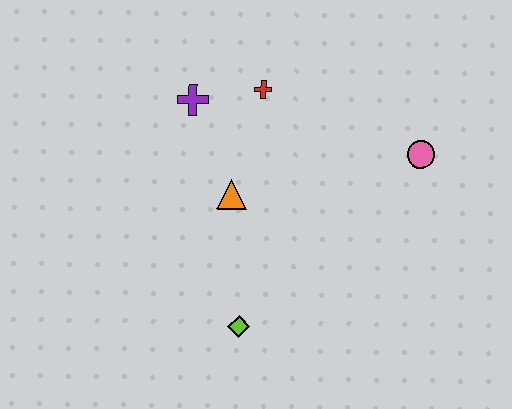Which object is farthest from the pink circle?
The lime diamond is farthest from the pink circle.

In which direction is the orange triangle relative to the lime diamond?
The orange triangle is above the lime diamond.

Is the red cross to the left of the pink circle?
Yes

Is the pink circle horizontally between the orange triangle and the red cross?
No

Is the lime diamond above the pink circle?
No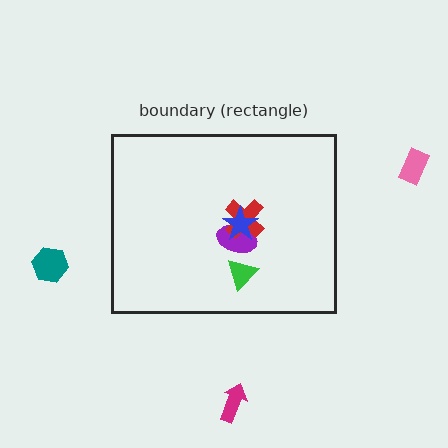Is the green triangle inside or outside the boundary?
Inside.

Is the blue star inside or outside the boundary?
Inside.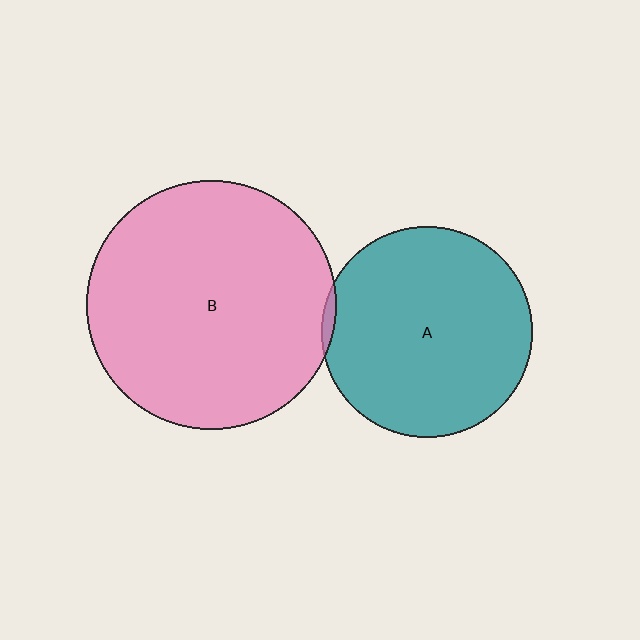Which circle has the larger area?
Circle B (pink).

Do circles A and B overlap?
Yes.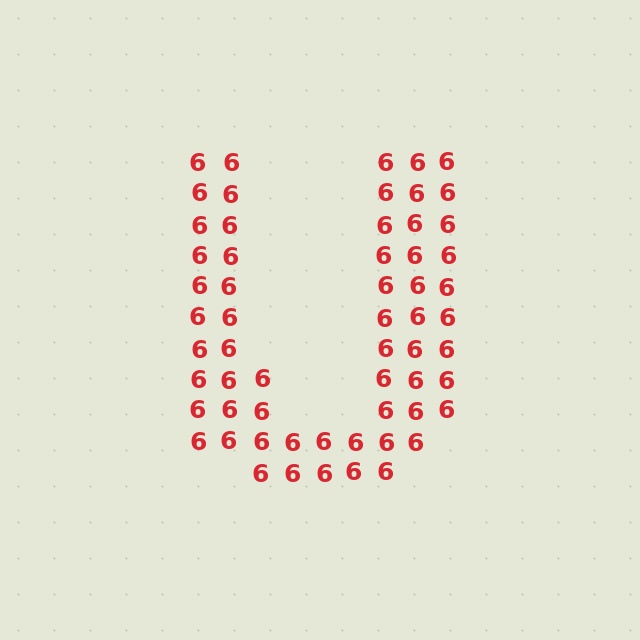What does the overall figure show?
The overall figure shows the letter U.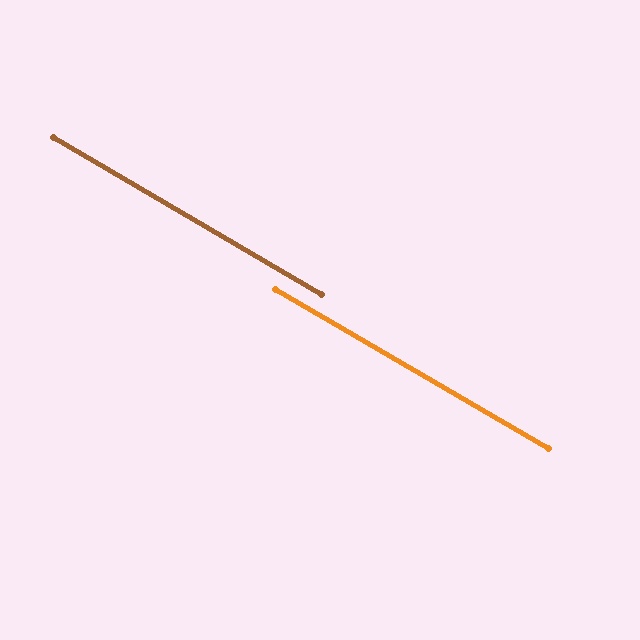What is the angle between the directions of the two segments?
Approximately 0 degrees.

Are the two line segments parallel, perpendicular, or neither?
Parallel — their directions differ by only 0.2°.